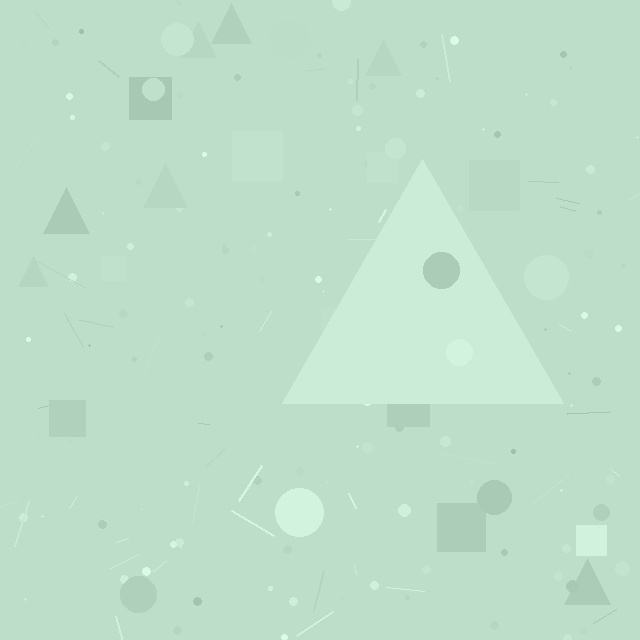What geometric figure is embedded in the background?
A triangle is embedded in the background.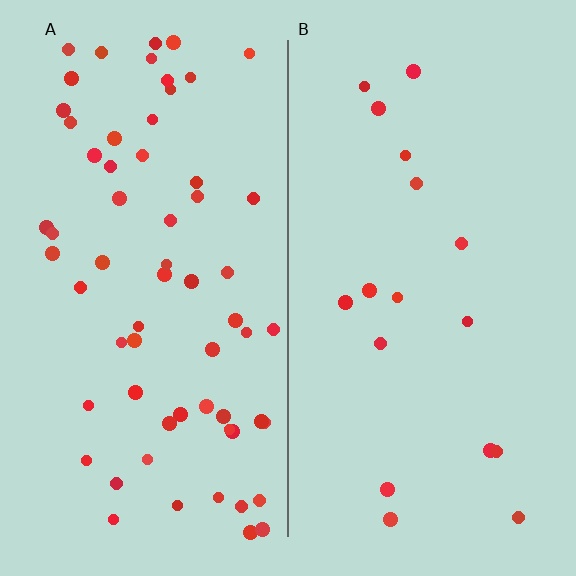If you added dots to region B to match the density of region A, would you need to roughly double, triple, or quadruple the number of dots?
Approximately quadruple.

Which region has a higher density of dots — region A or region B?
A (the left).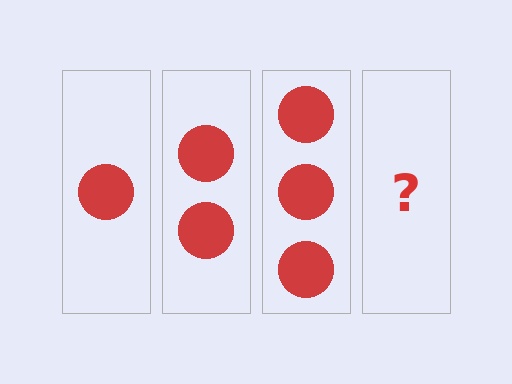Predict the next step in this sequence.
The next step is 4 circles.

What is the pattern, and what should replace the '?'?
The pattern is that each step adds one more circle. The '?' should be 4 circles.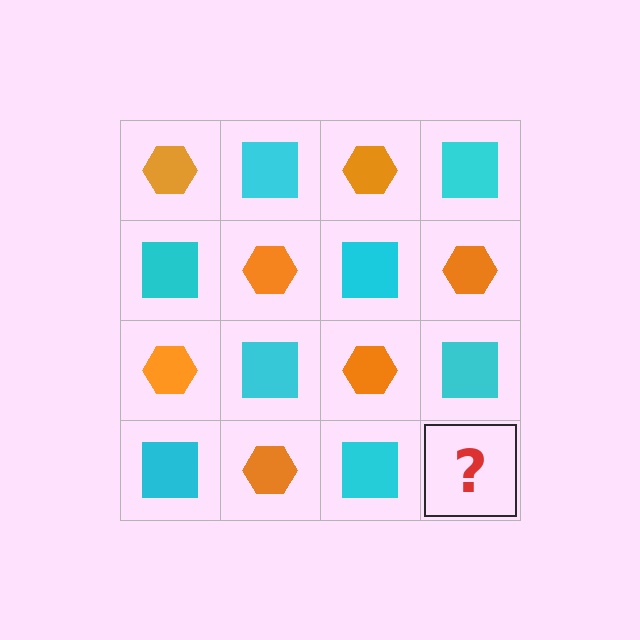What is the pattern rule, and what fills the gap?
The rule is that it alternates orange hexagon and cyan square in a checkerboard pattern. The gap should be filled with an orange hexagon.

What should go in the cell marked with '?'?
The missing cell should contain an orange hexagon.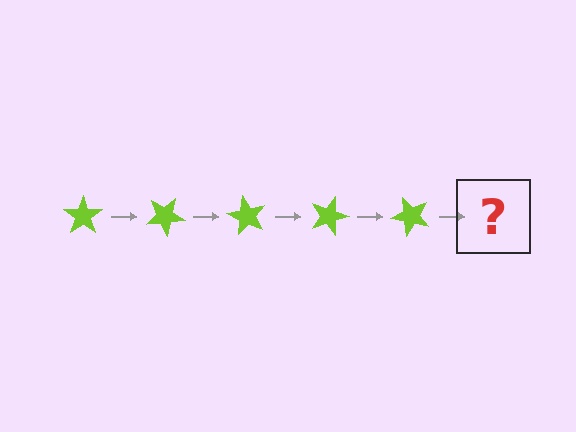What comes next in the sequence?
The next element should be a lime star rotated 150 degrees.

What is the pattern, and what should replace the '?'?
The pattern is that the star rotates 30 degrees each step. The '?' should be a lime star rotated 150 degrees.